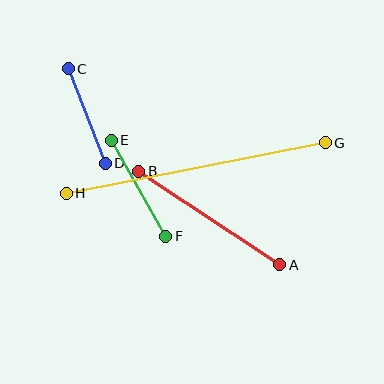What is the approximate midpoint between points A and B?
The midpoint is at approximately (209, 218) pixels.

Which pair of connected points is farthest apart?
Points G and H are farthest apart.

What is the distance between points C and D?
The distance is approximately 102 pixels.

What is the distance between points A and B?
The distance is approximately 169 pixels.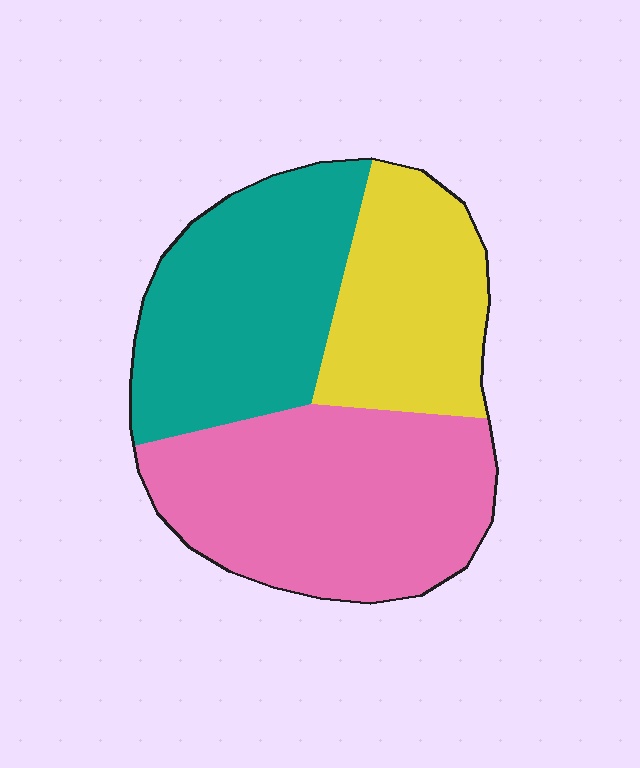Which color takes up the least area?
Yellow, at roughly 25%.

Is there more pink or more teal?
Pink.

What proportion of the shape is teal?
Teal takes up between a third and a half of the shape.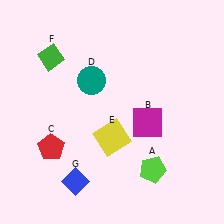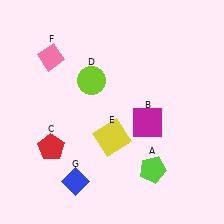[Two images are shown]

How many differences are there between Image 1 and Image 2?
There are 2 differences between the two images.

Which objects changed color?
D changed from teal to lime. F changed from green to pink.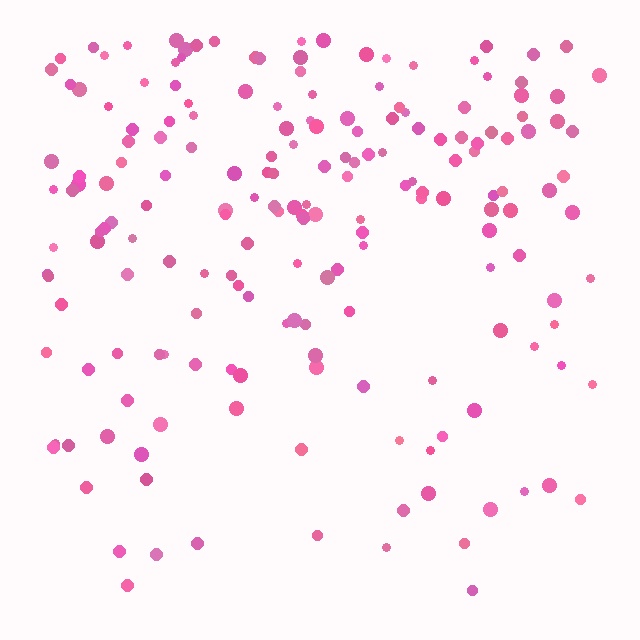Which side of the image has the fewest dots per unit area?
The bottom.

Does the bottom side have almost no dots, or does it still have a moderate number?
Still a moderate number, just noticeably fewer than the top.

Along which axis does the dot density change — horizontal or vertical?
Vertical.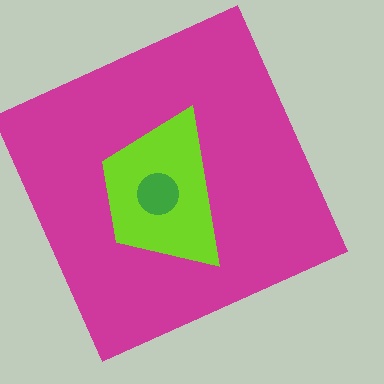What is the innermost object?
The green circle.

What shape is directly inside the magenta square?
The lime trapezoid.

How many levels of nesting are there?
3.